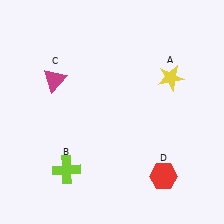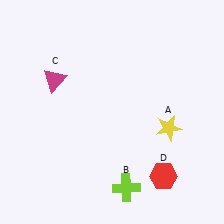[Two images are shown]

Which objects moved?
The objects that moved are: the yellow star (A), the lime cross (B).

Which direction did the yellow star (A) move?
The yellow star (A) moved down.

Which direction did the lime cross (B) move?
The lime cross (B) moved right.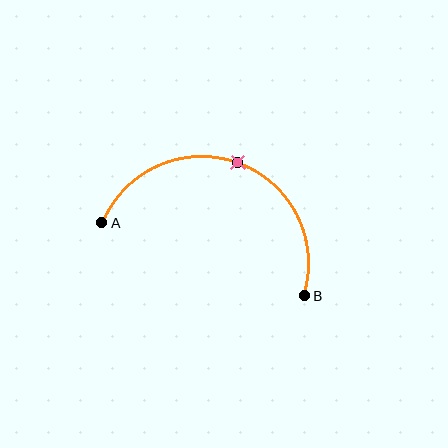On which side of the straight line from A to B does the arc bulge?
The arc bulges above the straight line connecting A and B.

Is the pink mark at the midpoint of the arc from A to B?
Yes. The pink mark lies on the arc at equal arc-length from both A and B — it is the arc midpoint.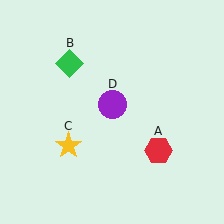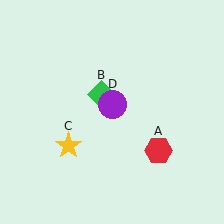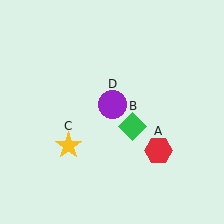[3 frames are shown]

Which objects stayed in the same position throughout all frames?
Red hexagon (object A) and yellow star (object C) and purple circle (object D) remained stationary.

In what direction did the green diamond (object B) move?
The green diamond (object B) moved down and to the right.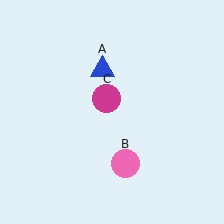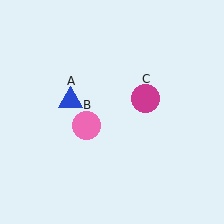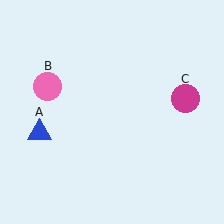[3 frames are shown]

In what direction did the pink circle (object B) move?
The pink circle (object B) moved up and to the left.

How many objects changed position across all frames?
3 objects changed position: blue triangle (object A), pink circle (object B), magenta circle (object C).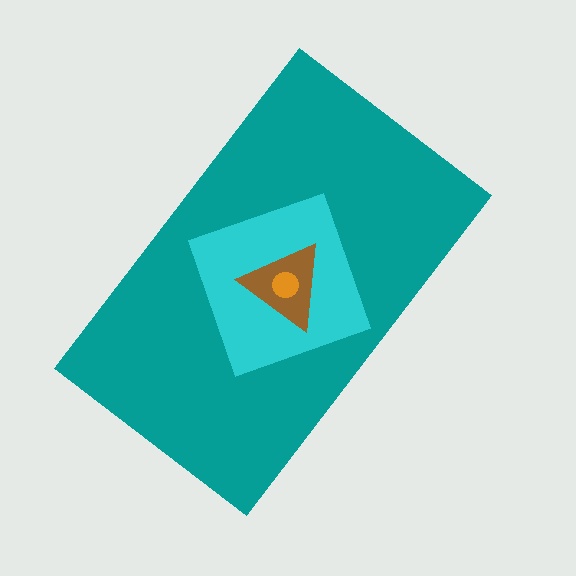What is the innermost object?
The orange circle.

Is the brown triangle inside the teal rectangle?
Yes.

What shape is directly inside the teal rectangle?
The cyan square.